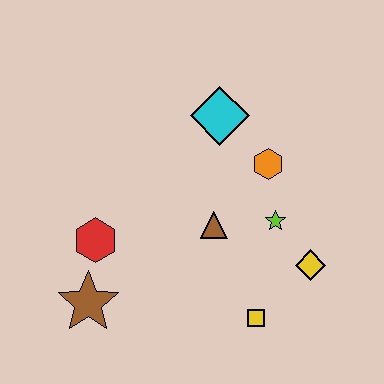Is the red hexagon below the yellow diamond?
No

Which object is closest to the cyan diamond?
The orange hexagon is closest to the cyan diamond.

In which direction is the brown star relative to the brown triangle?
The brown star is to the left of the brown triangle.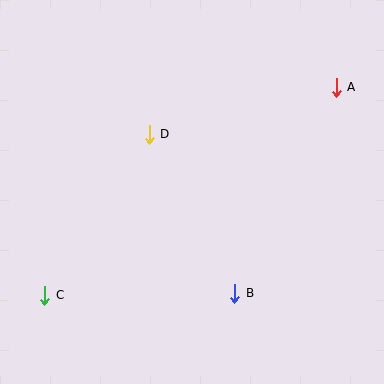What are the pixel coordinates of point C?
Point C is at (45, 295).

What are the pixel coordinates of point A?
Point A is at (336, 87).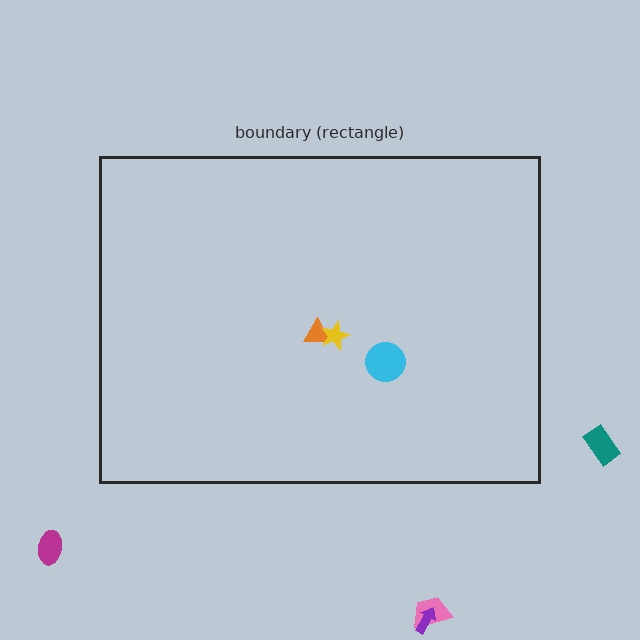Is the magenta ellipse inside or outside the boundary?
Outside.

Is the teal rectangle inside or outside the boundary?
Outside.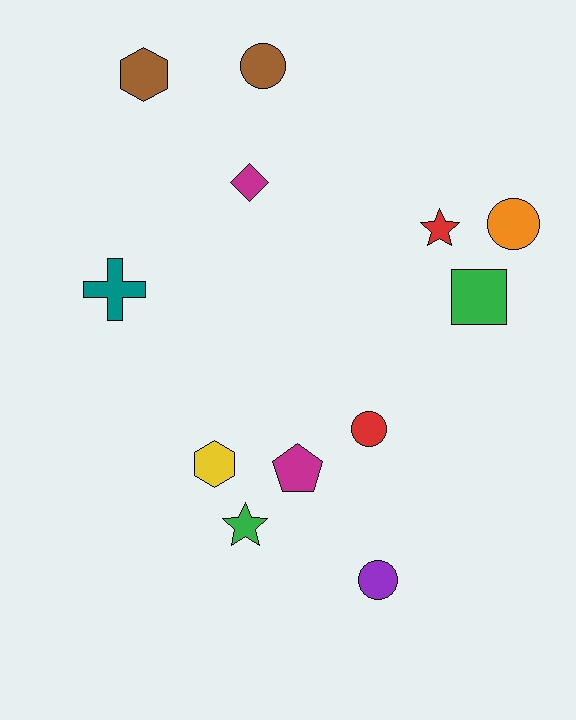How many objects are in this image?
There are 12 objects.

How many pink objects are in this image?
There are no pink objects.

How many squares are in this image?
There is 1 square.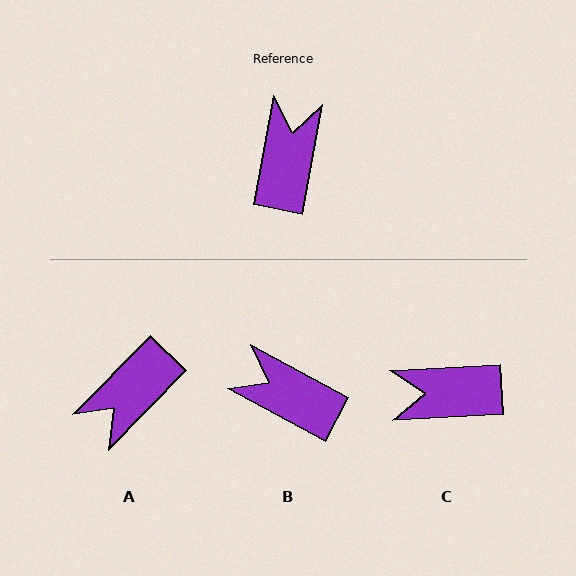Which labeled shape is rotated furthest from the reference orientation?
A, about 146 degrees away.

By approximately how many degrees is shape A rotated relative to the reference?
Approximately 146 degrees counter-clockwise.